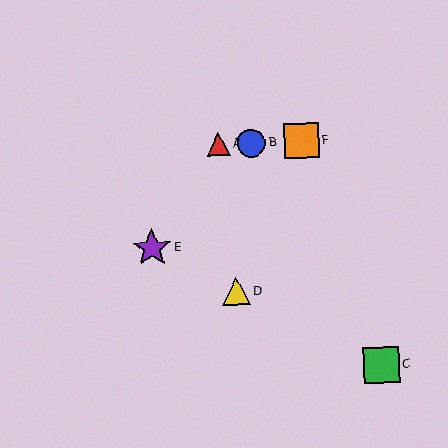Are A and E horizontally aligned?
No, A is at y≈144 and E is at y≈248.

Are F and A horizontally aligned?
Yes, both are at y≈141.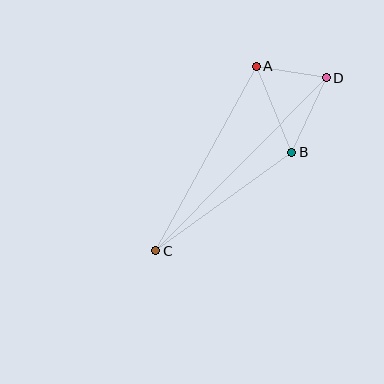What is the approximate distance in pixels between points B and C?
The distance between B and C is approximately 168 pixels.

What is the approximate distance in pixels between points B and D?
The distance between B and D is approximately 82 pixels.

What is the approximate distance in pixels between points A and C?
The distance between A and C is approximately 210 pixels.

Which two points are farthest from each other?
Points C and D are farthest from each other.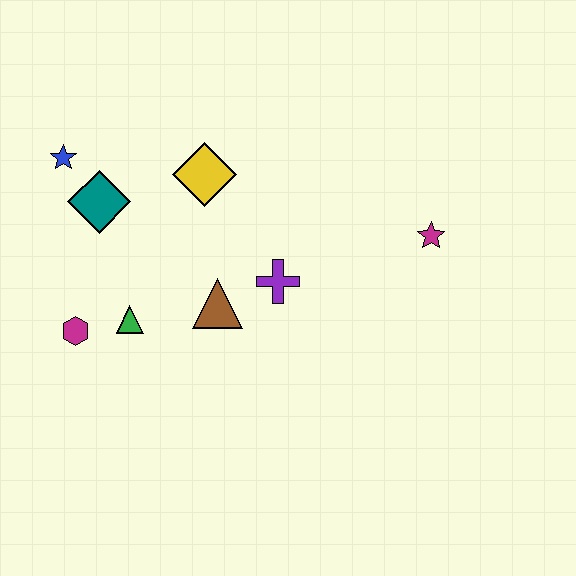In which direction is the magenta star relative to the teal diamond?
The magenta star is to the right of the teal diamond.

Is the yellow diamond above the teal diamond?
Yes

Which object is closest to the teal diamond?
The blue star is closest to the teal diamond.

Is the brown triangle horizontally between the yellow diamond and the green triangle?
No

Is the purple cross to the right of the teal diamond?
Yes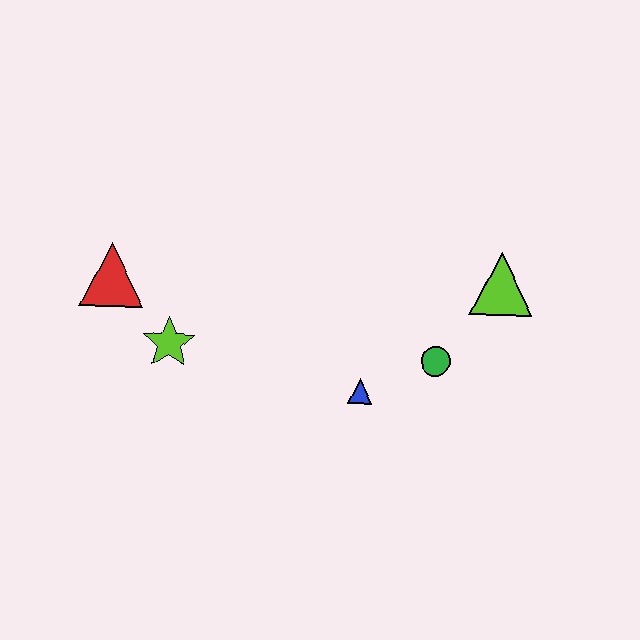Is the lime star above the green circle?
Yes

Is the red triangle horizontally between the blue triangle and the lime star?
No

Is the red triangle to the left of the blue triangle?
Yes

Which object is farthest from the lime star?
The lime triangle is farthest from the lime star.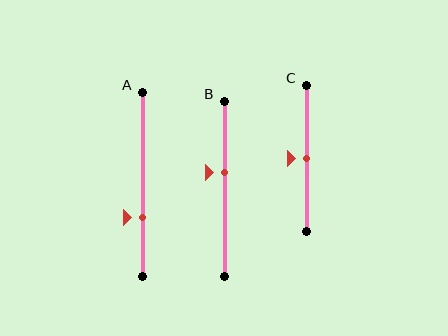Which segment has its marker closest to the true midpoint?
Segment C has its marker closest to the true midpoint.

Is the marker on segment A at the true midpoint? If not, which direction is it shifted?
No, the marker on segment A is shifted downward by about 18% of the segment length.